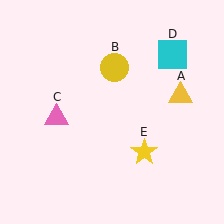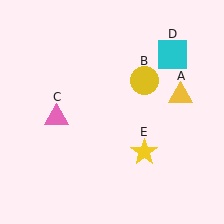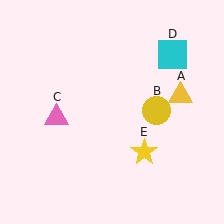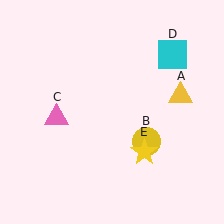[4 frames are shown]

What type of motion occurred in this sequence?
The yellow circle (object B) rotated clockwise around the center of the scene.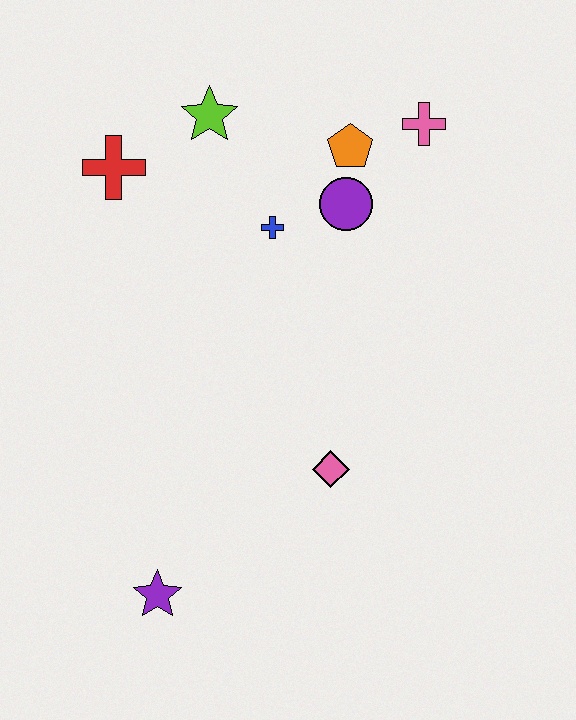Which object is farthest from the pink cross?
The purple star is farthest from the pink cross.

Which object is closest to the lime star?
The red cross is closest to the lime star.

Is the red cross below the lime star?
Yes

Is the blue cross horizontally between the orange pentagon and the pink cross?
No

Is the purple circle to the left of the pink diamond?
No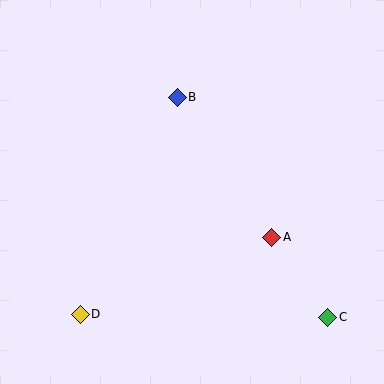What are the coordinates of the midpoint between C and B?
The midpoint between C and B is at (252, 207).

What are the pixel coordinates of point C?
Point C is at (328, 317).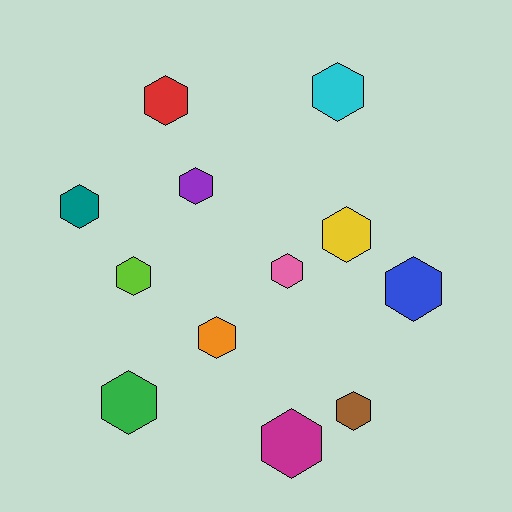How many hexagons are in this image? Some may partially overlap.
There are 12 hexagons.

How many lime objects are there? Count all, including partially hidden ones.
There is 1 lime object.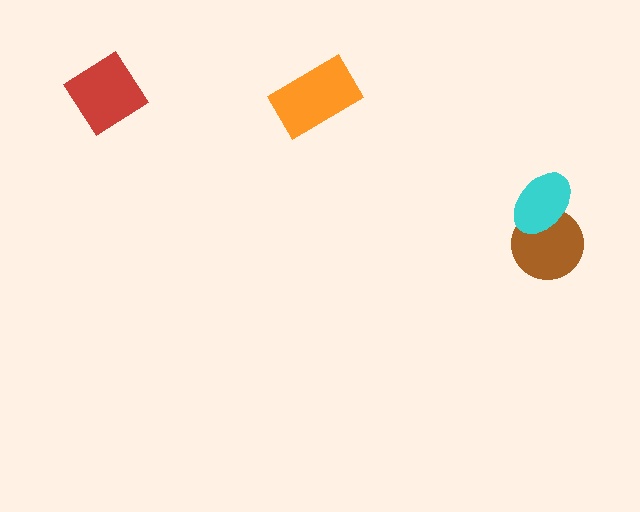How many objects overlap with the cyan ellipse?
1 object overlaps with the cyan ellipse.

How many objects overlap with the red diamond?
0 objects overlap with the red diamond.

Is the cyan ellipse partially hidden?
No, no other shape covers it.